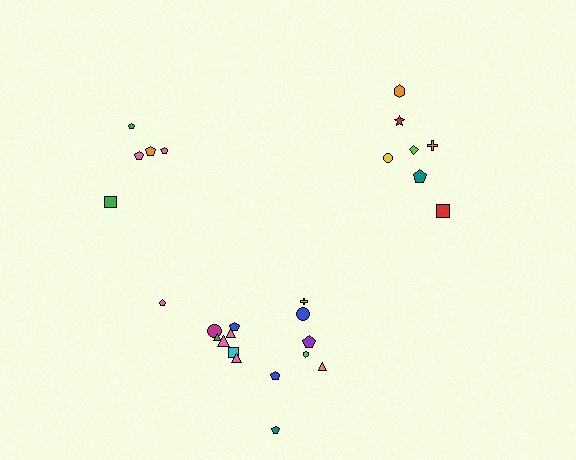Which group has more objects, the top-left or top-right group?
The top-right group.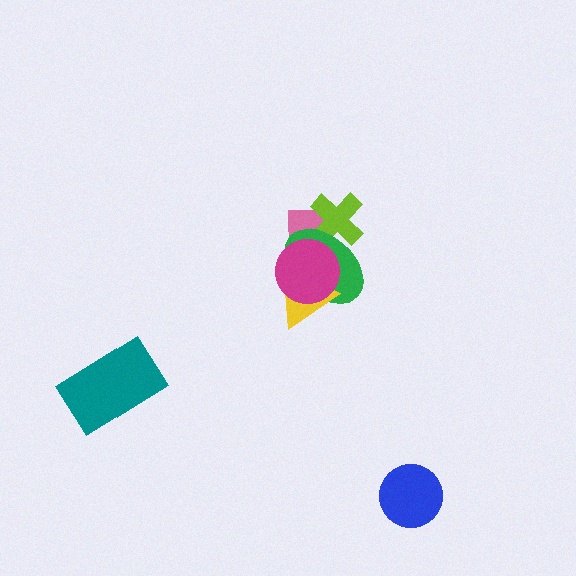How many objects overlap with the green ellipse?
4 objects overlap with the green ellipse.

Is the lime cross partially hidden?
Yes, it is partially covered by another shape.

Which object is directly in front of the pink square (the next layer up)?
The lime cross is directly in front of the pink square.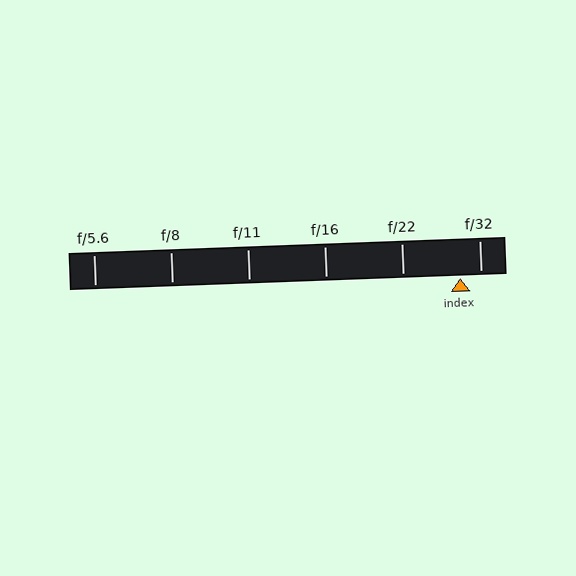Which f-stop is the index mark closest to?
The index mark is closest to f/32.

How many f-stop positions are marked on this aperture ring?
There are 6 f-stop positions marked.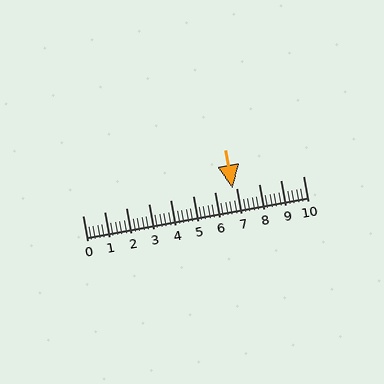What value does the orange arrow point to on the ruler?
The orange arrow points to approximately 6.8.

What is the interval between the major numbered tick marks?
The major tick marks are spaced 1 units apart.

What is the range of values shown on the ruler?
The ruler shows values from 0 to 10.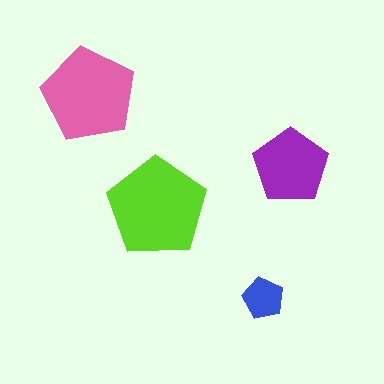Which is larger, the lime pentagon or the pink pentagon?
The lime one.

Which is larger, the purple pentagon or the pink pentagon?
The pink one.